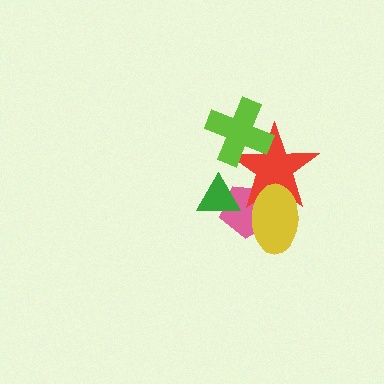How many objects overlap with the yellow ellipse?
2 objects overlap with the yellow ellipse.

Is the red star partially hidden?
Yes, it is partially covered by another shape.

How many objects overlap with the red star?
4 objects overlap with the red star.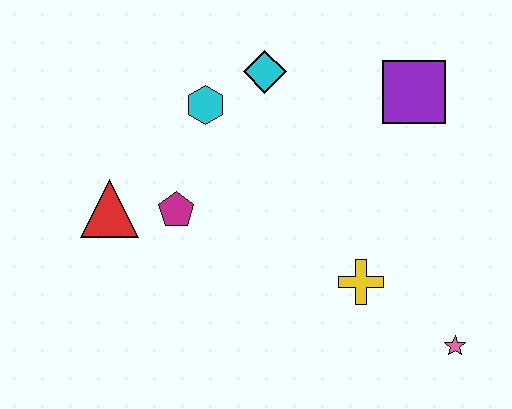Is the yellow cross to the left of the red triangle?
No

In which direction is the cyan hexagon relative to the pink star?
The cyan hexagon is to the left of the pink star.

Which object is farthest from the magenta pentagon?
The pink star is farthest from the magenta pentagon.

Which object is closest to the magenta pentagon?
The red triangle is closest to the magenta pentagon.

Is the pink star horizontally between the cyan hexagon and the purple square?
No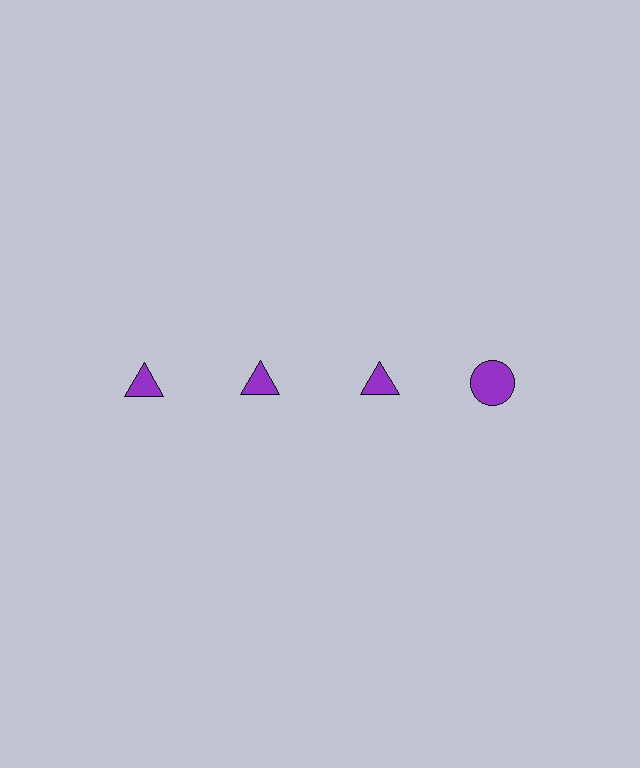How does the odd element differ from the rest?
It has a different shape: circle instead of triangle.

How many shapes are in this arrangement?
There are 4 shapes arranged in a grid pattern.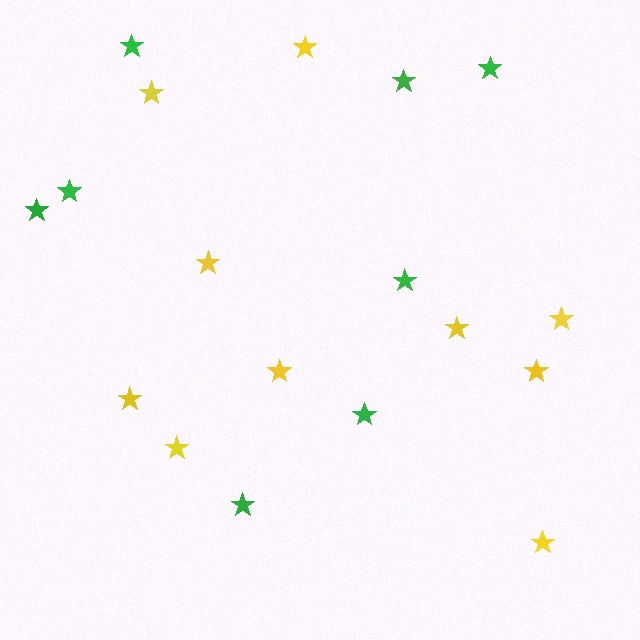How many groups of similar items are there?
There are 2 groups: one group of green stars (8) and one group of yellow stars (10).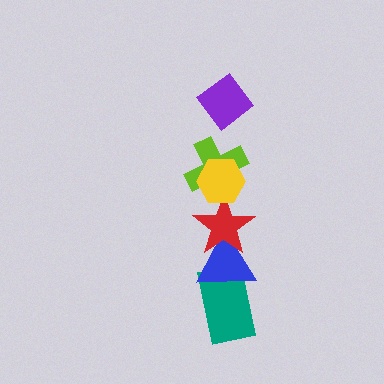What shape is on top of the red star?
The lime cross is on top of the red star.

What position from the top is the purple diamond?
The purple diamond is 1st from the top.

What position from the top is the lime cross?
The lime cross is 3rd from the top.